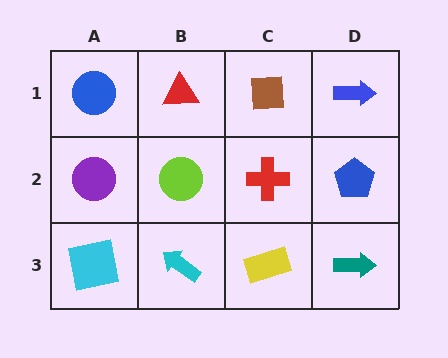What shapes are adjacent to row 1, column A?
A purple circle (row 2, column A), a red triangle (row 1, column B).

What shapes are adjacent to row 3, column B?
A lime circle (row 2, column B), a cyan square (row 3, column A), a yellow rectangle (row 3, column C).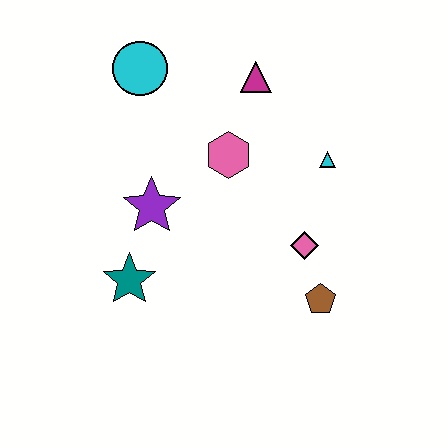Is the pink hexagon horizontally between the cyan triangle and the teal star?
Yes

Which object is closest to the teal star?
The purple star is closest to the teal star.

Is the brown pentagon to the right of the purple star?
Yes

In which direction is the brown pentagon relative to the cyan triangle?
The brown pentagon is below the cyan triangle.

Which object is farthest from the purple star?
The brown pentagon is farthest from the purple star.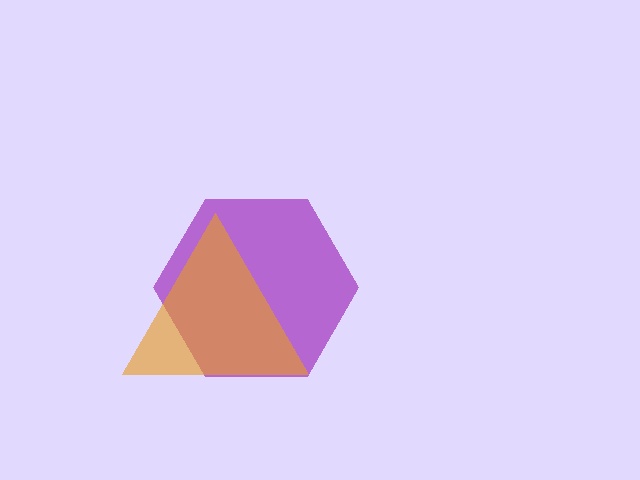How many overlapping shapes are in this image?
There are 2 overlapping shapes in the image.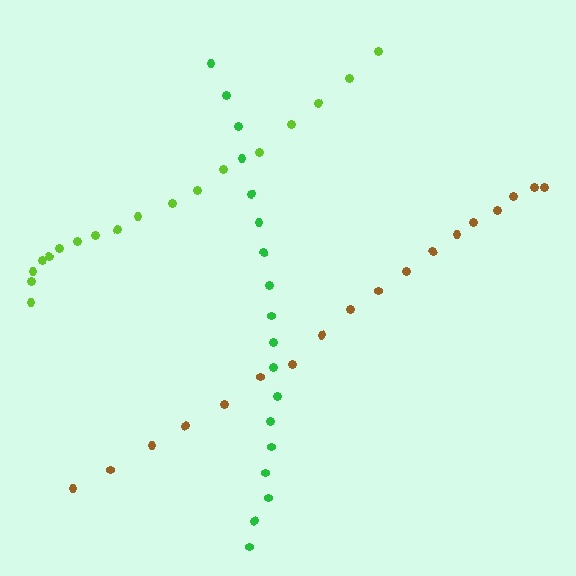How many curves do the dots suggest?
There are 3 distinct paths.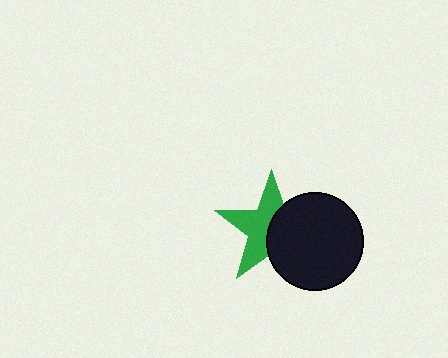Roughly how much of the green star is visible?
About half of it is visible (roughly 53%).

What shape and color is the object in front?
The object in front is a black circle.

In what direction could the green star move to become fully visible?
The green star could move left. That would shift it out from behind the black circle entirely.